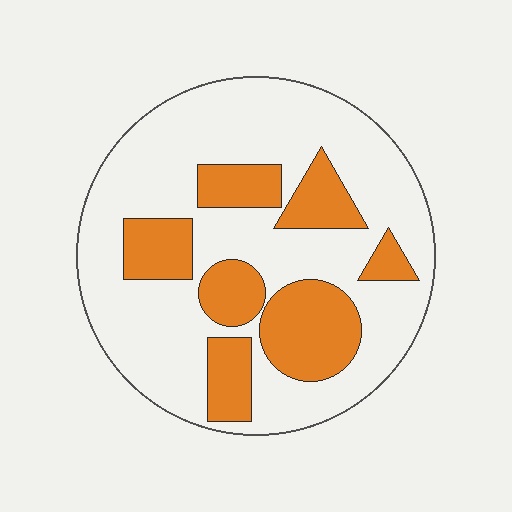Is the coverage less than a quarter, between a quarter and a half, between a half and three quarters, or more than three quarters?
Between a quarter and a half.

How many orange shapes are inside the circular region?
7.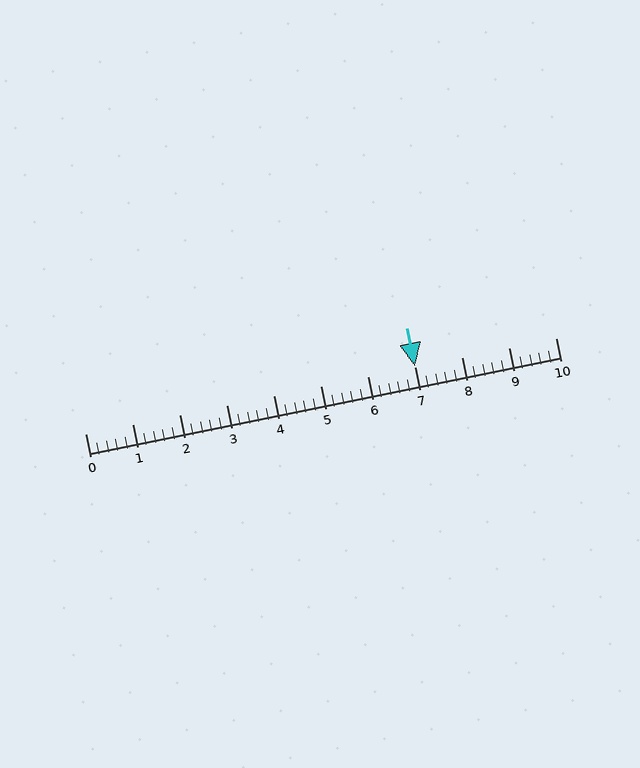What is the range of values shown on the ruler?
The ruler shows values from 0 to 10.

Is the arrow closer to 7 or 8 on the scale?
The arrow is closer to 7.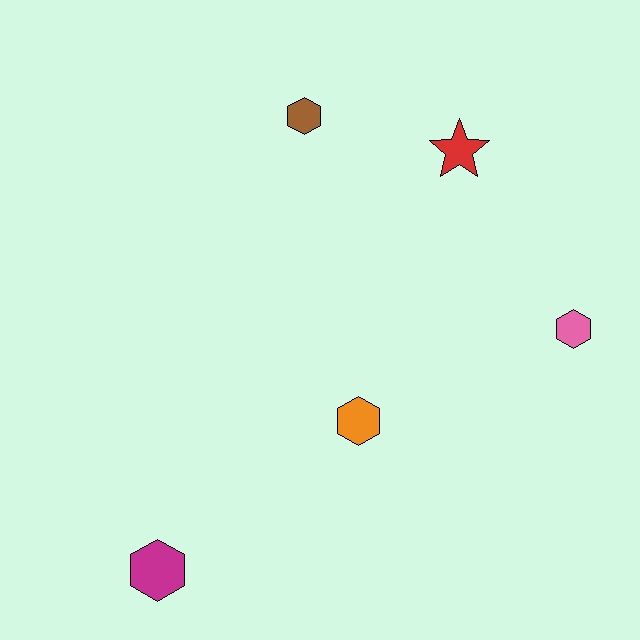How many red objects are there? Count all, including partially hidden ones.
There is 1 red object.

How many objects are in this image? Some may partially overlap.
There are 5 objects.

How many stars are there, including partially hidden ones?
There is 1 star.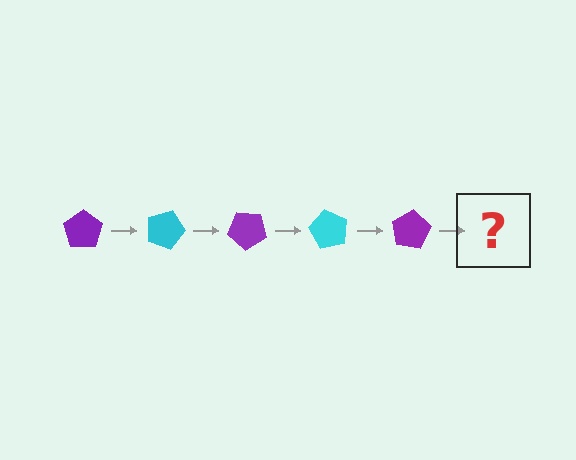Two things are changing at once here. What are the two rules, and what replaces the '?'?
The two rules are that it rotates 20 degrees each step and the color cycles through purple and cyan. The '?' should be a cyan pentagon, rotated 100 degrees from the start.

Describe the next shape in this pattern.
It should be a cyan pentagon, rotated 100 degrees from the start.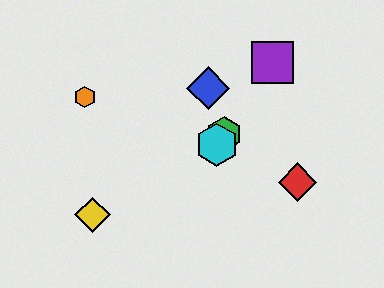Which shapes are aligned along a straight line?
The green hexagon, the purple square, the cyan hexagon are aligned along a straight line.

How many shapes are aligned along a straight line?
3 shapes (the green hexagon, the purple square, the cyan hexagon) are aligned along a straight line.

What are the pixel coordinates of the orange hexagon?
The orange hexagon is at (85, 97).